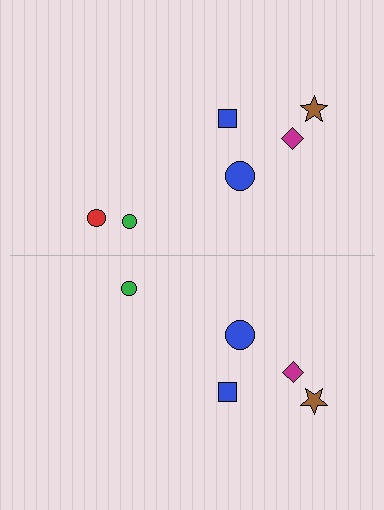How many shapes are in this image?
There are 11 shapes in this image.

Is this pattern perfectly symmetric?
No, the pattern is not perfectly symmetric. A red circle is missing from the bottom side.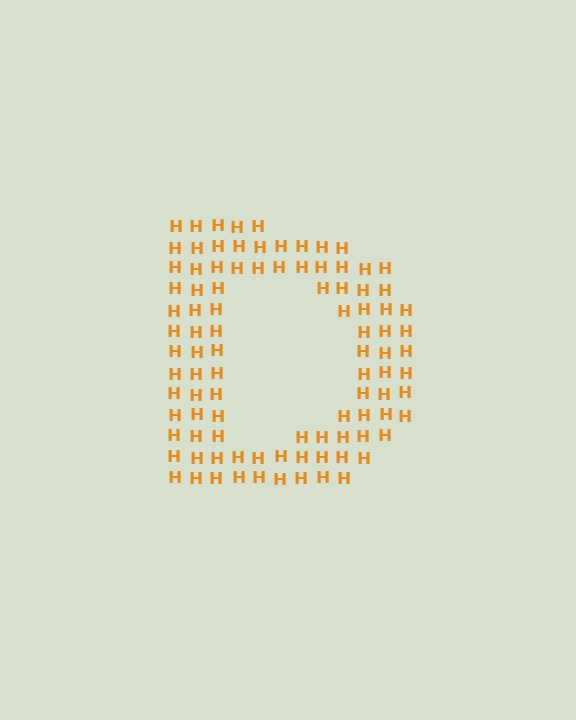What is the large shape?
The large shape is the letter D.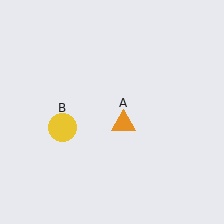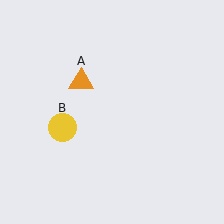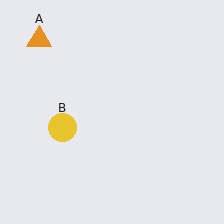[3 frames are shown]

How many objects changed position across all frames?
1 object changed position: orange triangle (object A).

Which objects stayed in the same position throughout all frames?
Yellow circle (object B) remained stationary.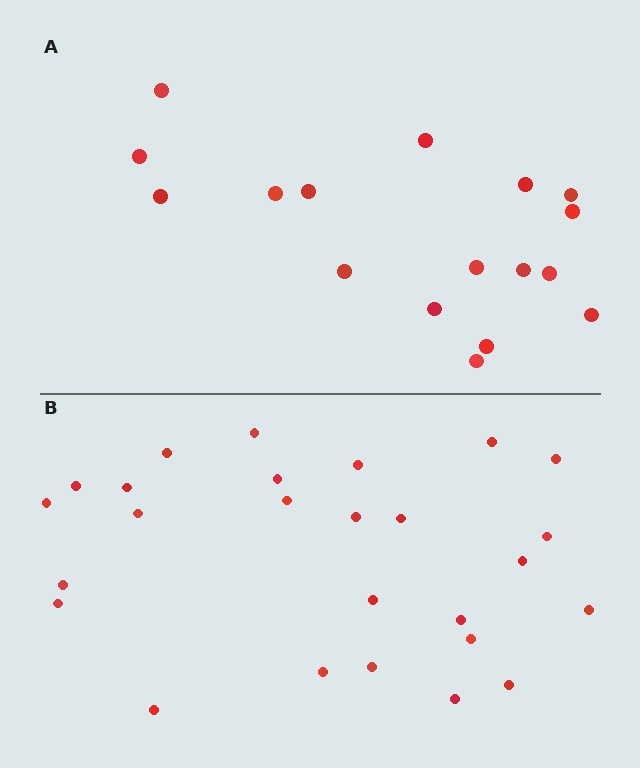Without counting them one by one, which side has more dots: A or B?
Region B (the bottom region) has more dots.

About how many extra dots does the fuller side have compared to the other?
Region B has roughly 8 or so more dots than region A.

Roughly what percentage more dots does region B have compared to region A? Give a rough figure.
About 55% more.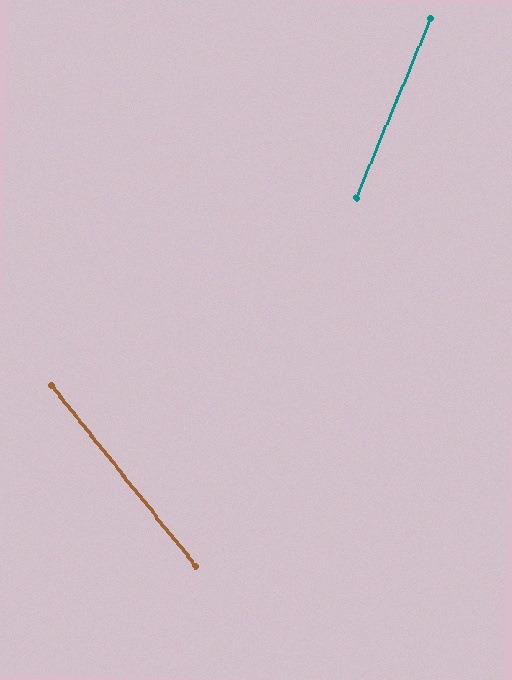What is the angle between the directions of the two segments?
Approximately 61 degrees.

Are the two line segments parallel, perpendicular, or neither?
Neither parallel nor perpendicular — they differ by about 61°.